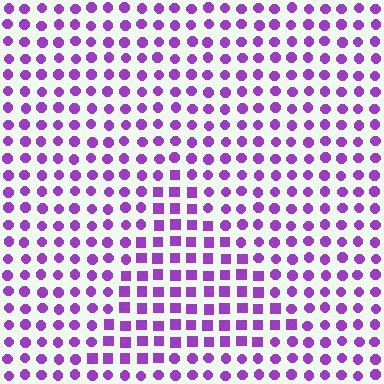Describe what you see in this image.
The image is filled with small purple elements arranged in a uniform grid. A triangle-shaped region contains squares, while the surrounding area contains circles. The boundary is defined purely by the change in element shape.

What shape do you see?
I see a triangle.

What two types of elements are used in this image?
The image uses squares inside the triangle region and circles outside it.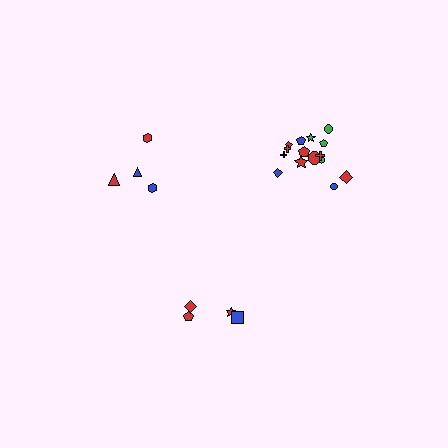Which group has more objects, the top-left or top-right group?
The top-right group.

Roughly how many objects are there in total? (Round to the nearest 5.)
Roughly 25 objects in total.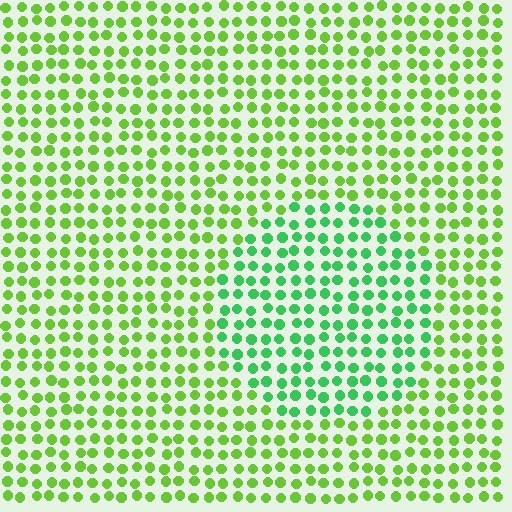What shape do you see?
I see a circle.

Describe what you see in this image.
The image is filled with small lime elements in a uniform arrangement. A circle-shaped region is visible where the elements are tinted to a slightly different hue, forming a subtle color boundary.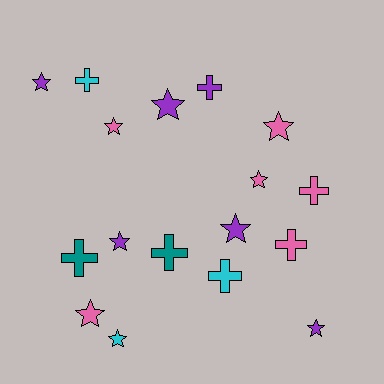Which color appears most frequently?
Purple, with 6 objects.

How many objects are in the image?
There are 17 objects.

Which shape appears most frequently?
Star, with 10 objects.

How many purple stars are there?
There are 5 purple stars.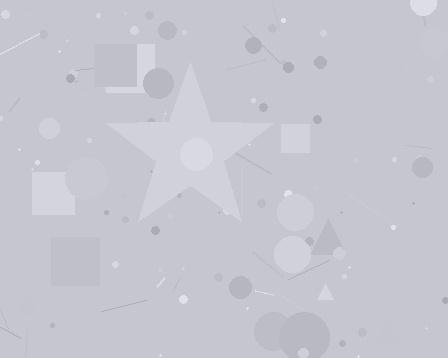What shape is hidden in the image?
A star is hidden in the image.